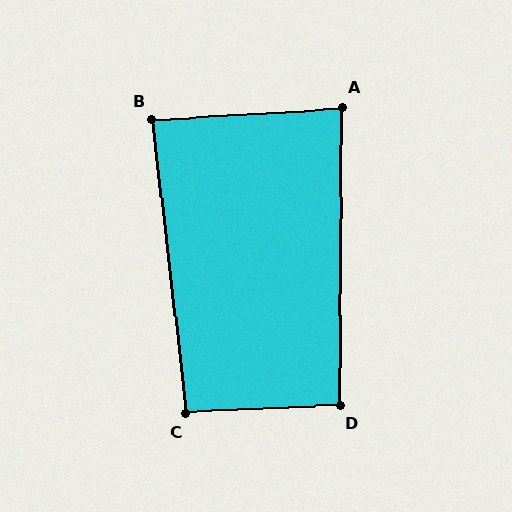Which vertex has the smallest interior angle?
A, at approximately 86 degrees.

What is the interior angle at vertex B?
Approximately 87 degrees (approximately right).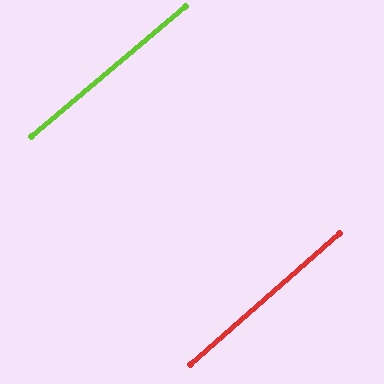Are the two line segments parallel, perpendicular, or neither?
Parallel — their directions differ by only 1.2°.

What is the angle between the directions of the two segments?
Approximately 1 degree.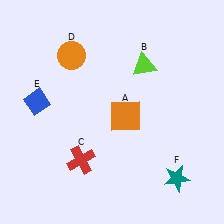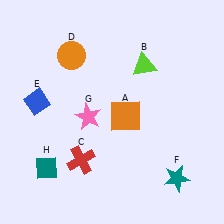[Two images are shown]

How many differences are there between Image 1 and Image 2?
There are 2 differences between the two images.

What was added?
A pink star (G), a teal diamond (H) were added in Image 2.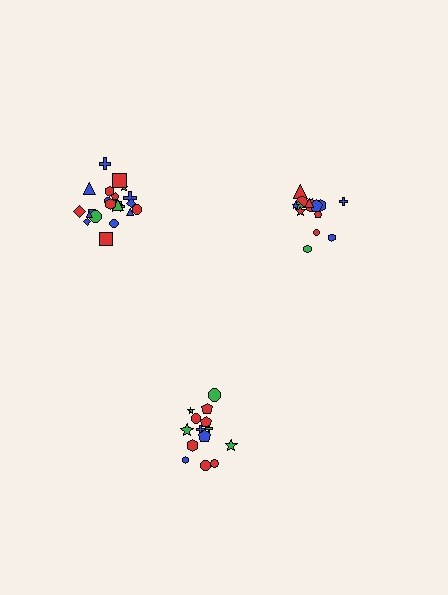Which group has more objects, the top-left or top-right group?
The top-left group.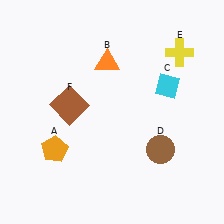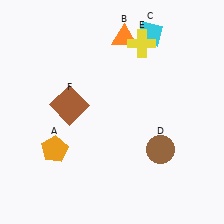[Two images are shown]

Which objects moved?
The objects that moved are: the orange triangle (B), the cyan diamond (C), the yellow cross (E).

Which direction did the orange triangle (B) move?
The orange triangle (B) moved up.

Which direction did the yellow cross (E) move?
The yellow cross (E) moved left.